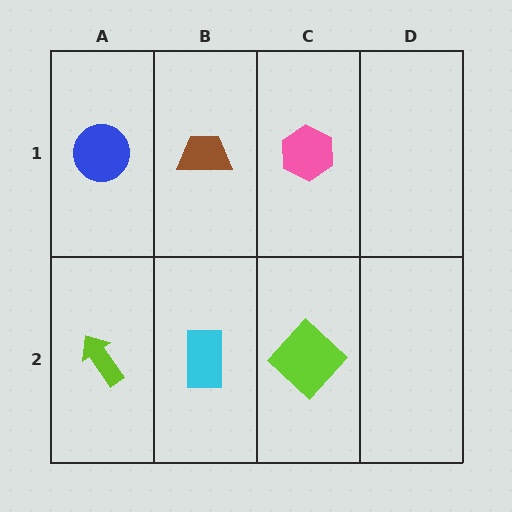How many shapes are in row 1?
3 shapes.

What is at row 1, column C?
A pink hexagon.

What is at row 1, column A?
A blue circle.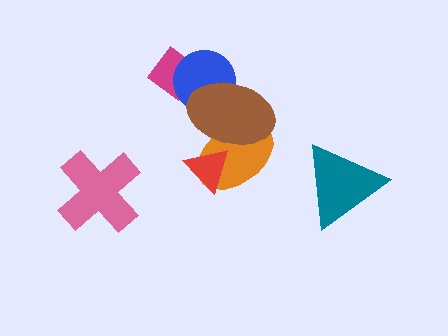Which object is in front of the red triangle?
The brown ellipse is in front of the red triangle.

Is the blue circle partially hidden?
Yes, it is partially covered by another shape.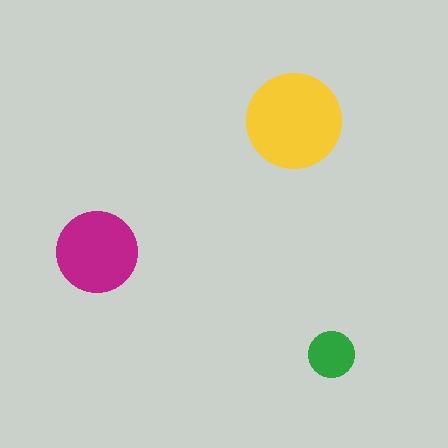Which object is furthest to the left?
The magenta circle is leftmost.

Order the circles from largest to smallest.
the yellow one, the magenta one, the green one.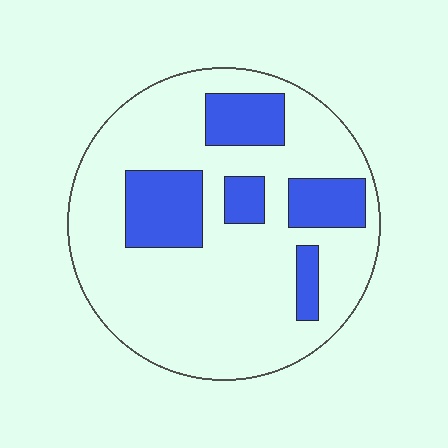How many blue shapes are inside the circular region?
5.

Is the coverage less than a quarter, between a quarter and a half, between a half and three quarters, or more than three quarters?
Less than a quarter.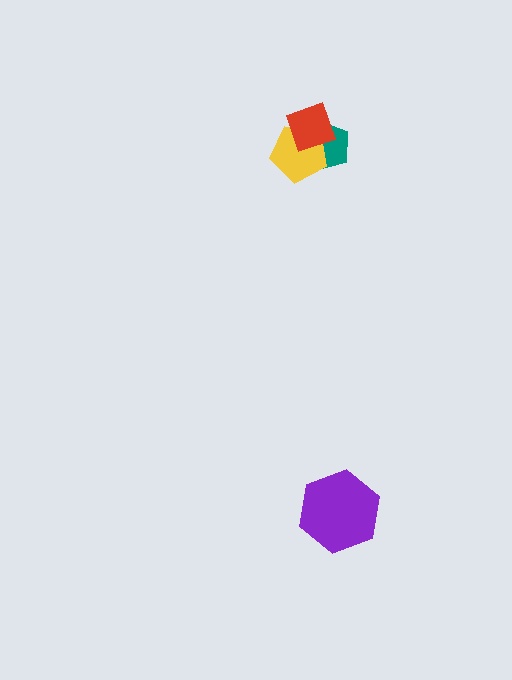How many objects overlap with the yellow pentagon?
2 objects overlap with the yellow pentagon.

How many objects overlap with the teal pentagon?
2 objects overlap with the teal pentagon.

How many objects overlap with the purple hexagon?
0 objects overlap with the purple hexagon.